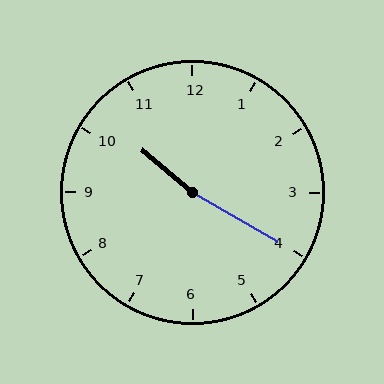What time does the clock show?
10:20.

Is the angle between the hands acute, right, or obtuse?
It is obtuse.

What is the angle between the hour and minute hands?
Approximately 170 degrees.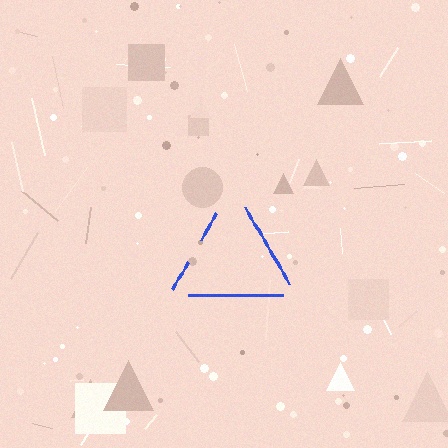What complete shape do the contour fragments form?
The contour fragments form a triangle.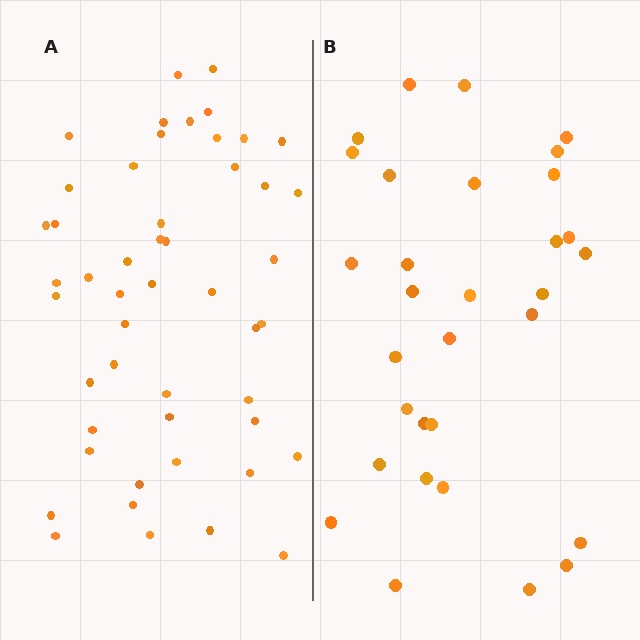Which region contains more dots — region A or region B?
Region A (the left region) has more dots.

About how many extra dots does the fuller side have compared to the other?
Region A has approximately 20 more dots than region B.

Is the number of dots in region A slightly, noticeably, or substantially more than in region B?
Region A has substantially more. The ratio is roughly 1.6 to 1.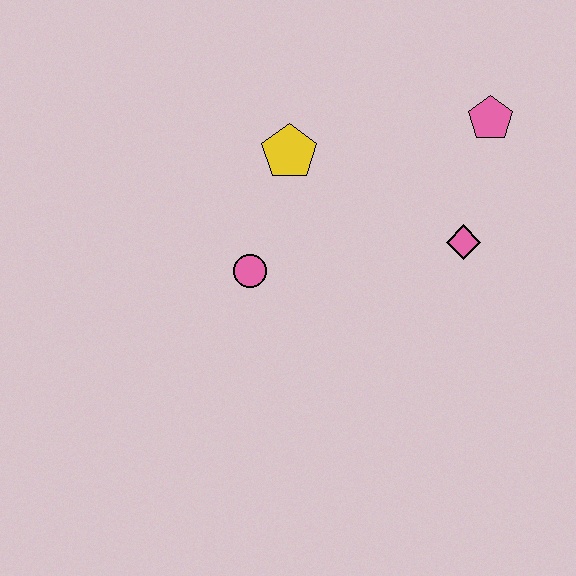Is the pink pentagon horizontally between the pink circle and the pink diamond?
No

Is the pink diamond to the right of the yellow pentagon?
Yes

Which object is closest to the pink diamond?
The pink pentagon is closest to the pink diamond.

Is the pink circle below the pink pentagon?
Yes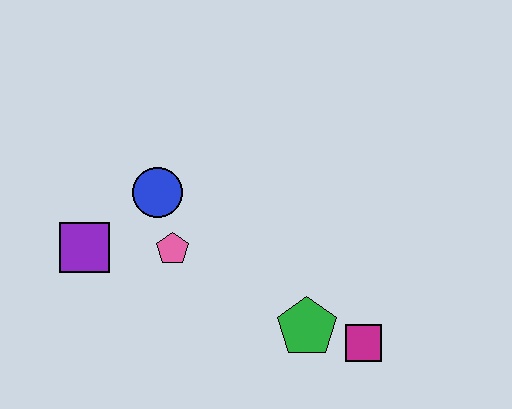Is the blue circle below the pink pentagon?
No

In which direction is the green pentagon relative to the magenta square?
The green pentagon is to the left of the magenta square.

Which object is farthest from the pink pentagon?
The magenta square is farthest from the pink pentagon.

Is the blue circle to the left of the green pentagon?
Yes